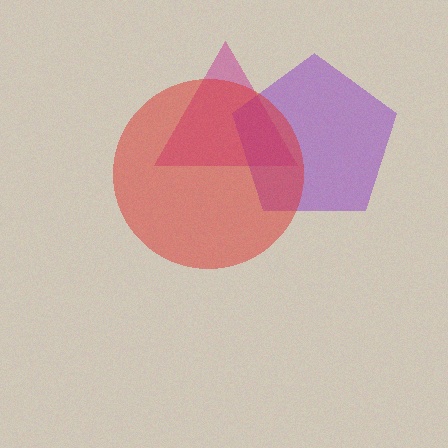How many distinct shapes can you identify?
There are 3 distinct shapes: a magenta triangle, a purple pentagon, a red circle.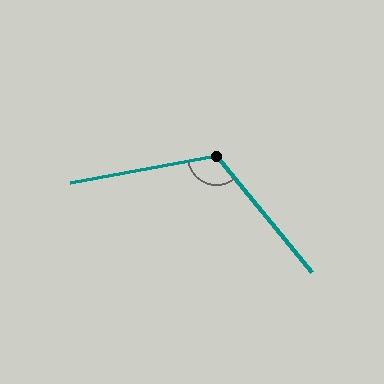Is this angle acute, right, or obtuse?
It is obtuse.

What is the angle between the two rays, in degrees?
Approximately 118 degrees.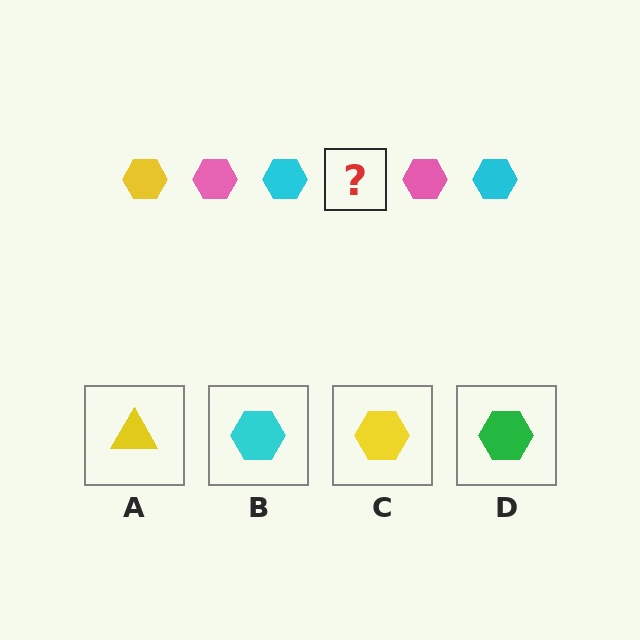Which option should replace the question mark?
Option C.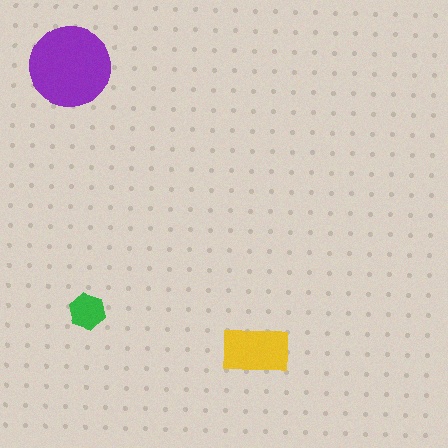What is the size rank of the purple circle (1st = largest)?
1st.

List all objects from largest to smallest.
The purple circle, the yellow rectangle, the green hexagon.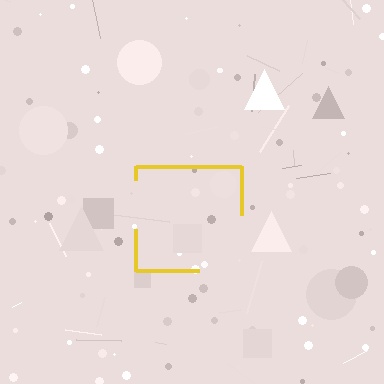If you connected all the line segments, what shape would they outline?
They would outline a square.